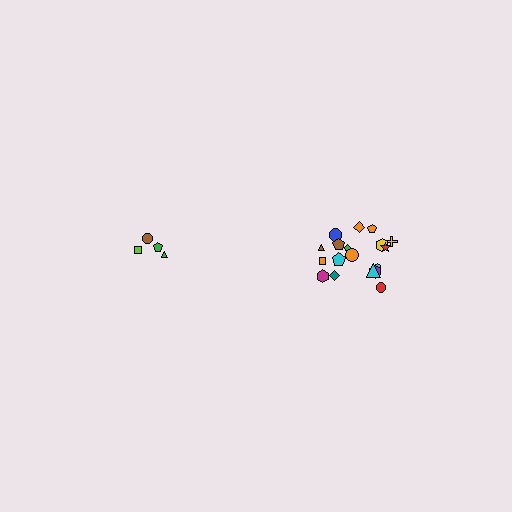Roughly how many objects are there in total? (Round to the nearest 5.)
Roughly 20 objects in total.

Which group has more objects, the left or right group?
The right group.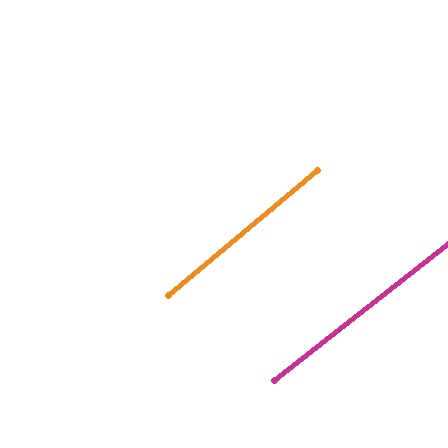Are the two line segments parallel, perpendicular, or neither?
Parallel — their directions differ by only 1.8°.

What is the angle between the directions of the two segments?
Approximately 2 degrees.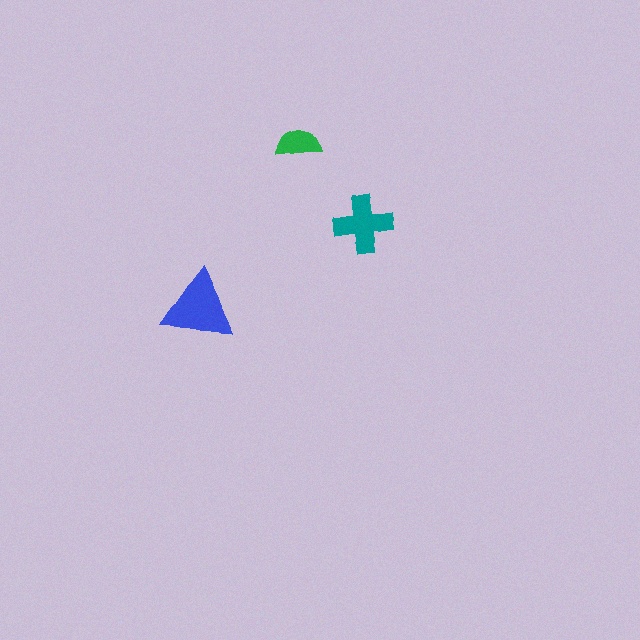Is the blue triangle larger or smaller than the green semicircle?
Larger.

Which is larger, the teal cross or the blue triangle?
The blue triangle.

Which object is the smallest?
The green semicircle.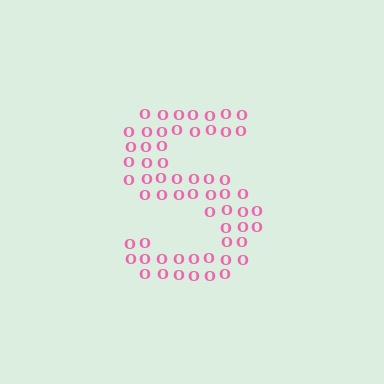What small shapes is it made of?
It is made of small letter O's.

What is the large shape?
The large shape is the letter S.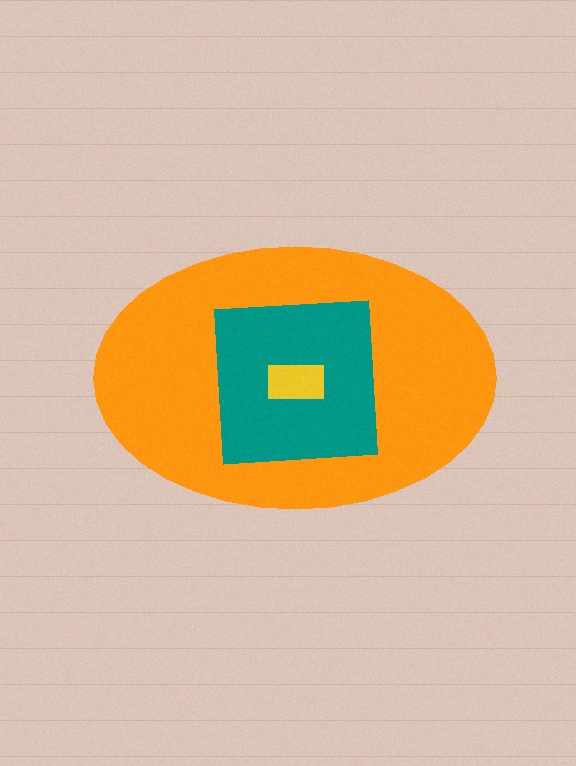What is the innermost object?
The yellow rectangle.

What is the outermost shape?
The orange ellipse.